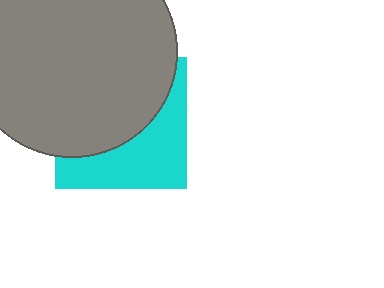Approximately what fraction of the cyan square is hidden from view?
Roughly 57% of the cyan square is hidden behind the gray circle.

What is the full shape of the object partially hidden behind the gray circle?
The partially hidden object is a cyan square.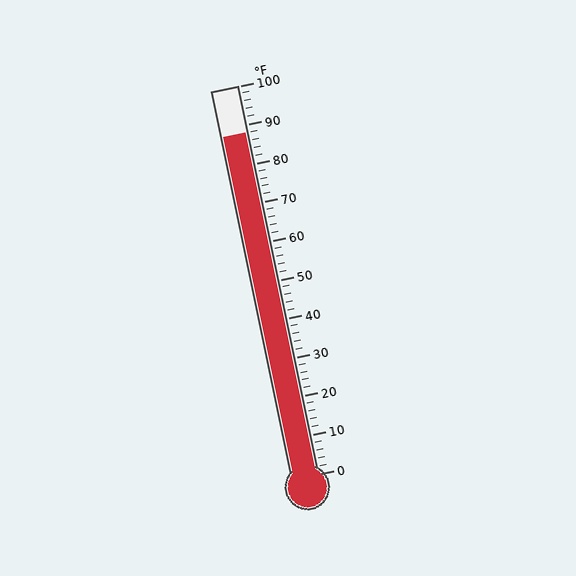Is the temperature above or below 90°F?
The temperature is below 90°F.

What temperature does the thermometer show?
The thermometer shows approximately 88°F.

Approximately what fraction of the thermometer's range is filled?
The thermometer is filled to approximately 90% of its range.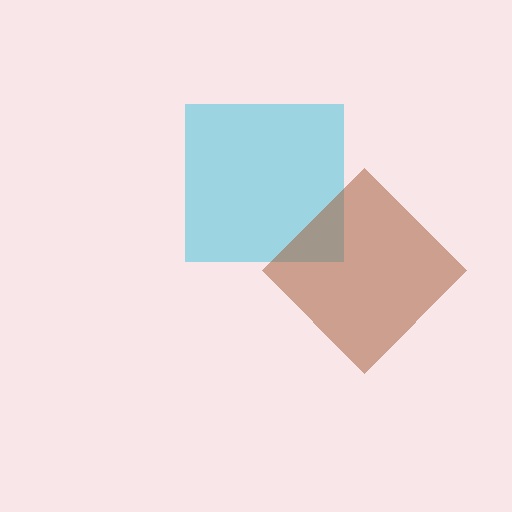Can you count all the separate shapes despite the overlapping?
Yes, there are 2 separate shapes.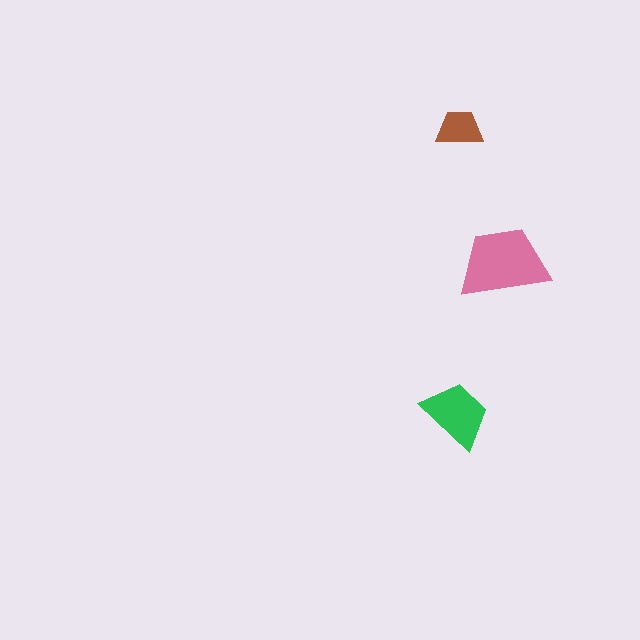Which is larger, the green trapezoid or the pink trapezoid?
The pink one.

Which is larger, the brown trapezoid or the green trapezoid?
The green one.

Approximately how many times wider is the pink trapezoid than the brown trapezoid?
About 2 times wider.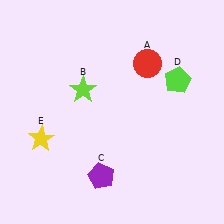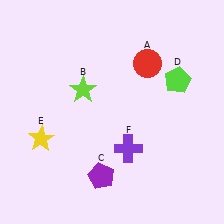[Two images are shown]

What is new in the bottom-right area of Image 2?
A purple cross (F) was added in the bottom-right area of Image 2.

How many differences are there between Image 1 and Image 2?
There is 1 difference between the two images.